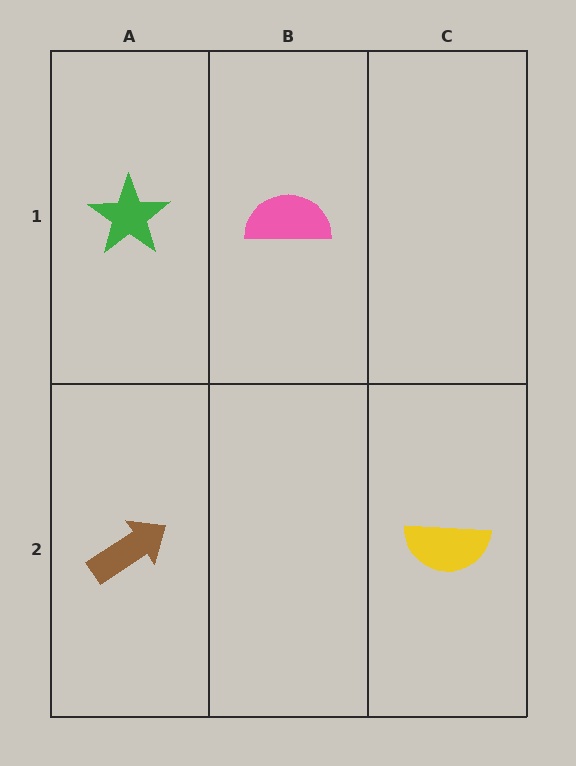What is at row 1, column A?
A green star.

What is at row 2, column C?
A yellow semicircle.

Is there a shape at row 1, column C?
No, that cell is empty.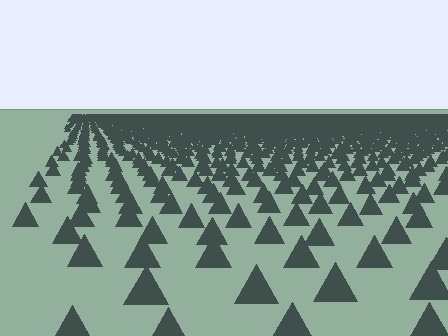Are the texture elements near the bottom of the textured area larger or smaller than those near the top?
Larger. Near the bottom, elements are closer to the viewer and appear at a bigger on-screen size.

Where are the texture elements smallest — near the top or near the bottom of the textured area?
Near the top.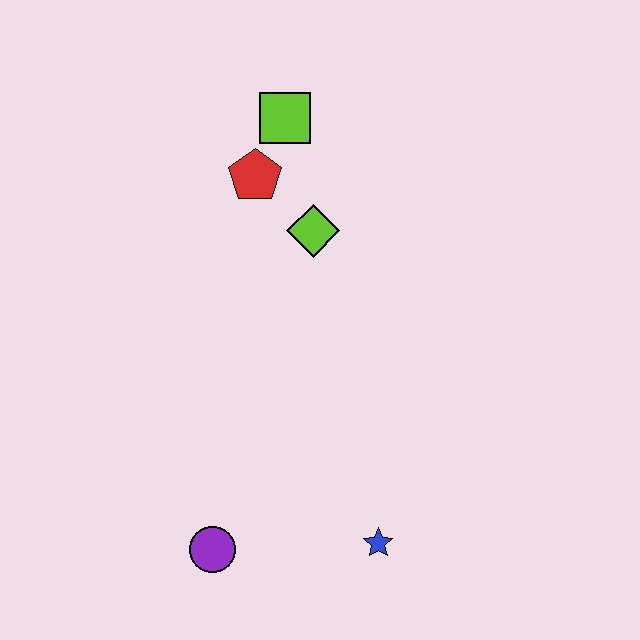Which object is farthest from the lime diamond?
The purple circle is farthest from the lime diamond.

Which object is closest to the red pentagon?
The lime square is closest to the red pentagon.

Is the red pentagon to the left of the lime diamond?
Yes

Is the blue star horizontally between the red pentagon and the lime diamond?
No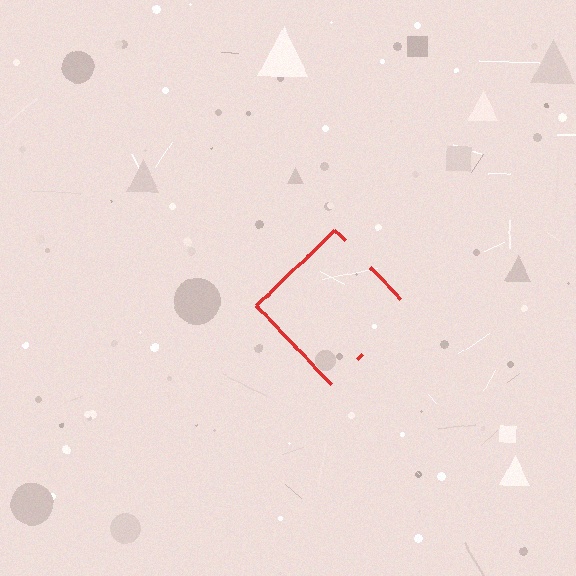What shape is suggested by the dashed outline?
The dashed outline suggests a diamond.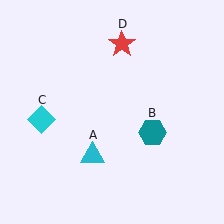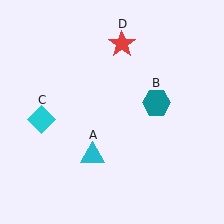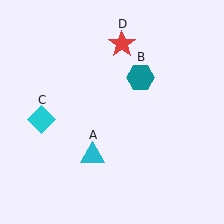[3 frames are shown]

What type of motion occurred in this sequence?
The teal hexagon (object B) rotated counterclockwise around the center of the scene.